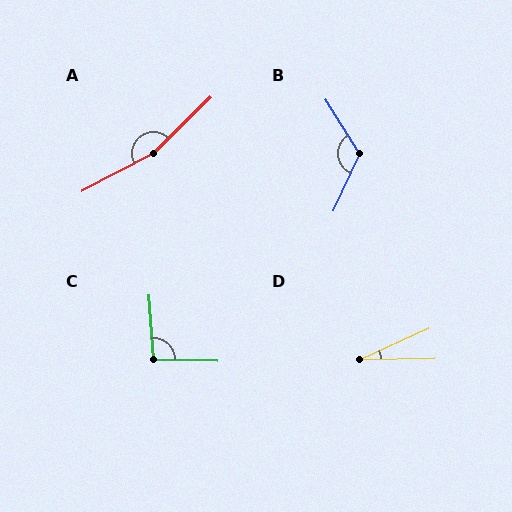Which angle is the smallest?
D, at approximately 23 degrees.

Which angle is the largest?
A, at approximately 163 degrees.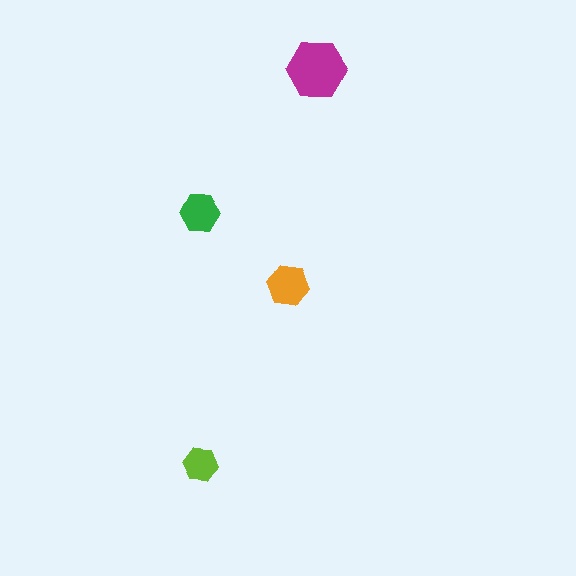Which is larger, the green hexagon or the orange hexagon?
The orange one.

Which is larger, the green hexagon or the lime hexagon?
The green one.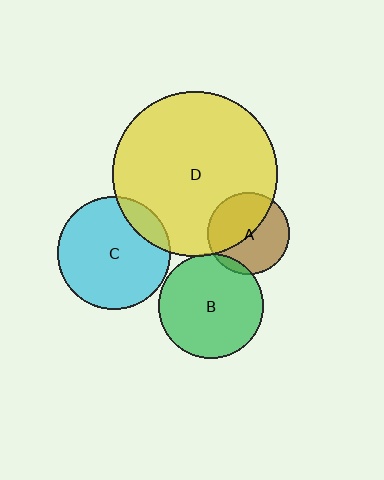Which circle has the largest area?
Circle D (yellow).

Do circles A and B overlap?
Yes.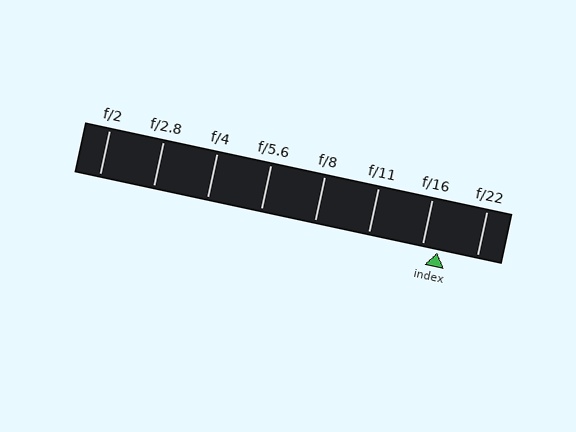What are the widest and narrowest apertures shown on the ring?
The widest aperture shown is f/2 and the narrowest is f/22.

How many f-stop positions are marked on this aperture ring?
There are 8 f-stop positions marked.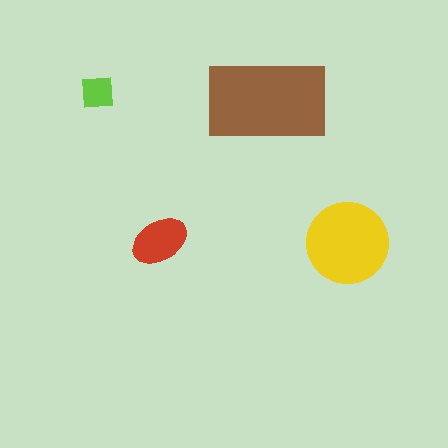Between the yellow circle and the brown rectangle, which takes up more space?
The brown rectangle.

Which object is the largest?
The brown rectangle.